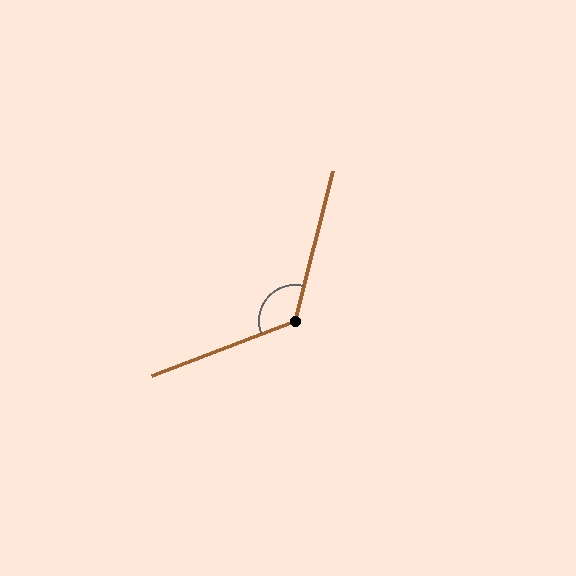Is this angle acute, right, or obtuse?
It is obtuse.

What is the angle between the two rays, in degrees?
Approximately 125 degrees.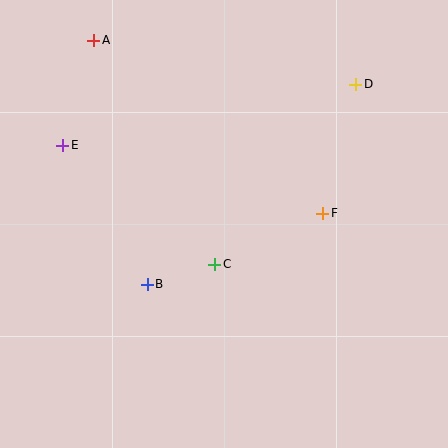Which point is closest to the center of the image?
Point C at (215, 265) is closest to the center.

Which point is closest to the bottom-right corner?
Point F is closest to the bottom-right corner.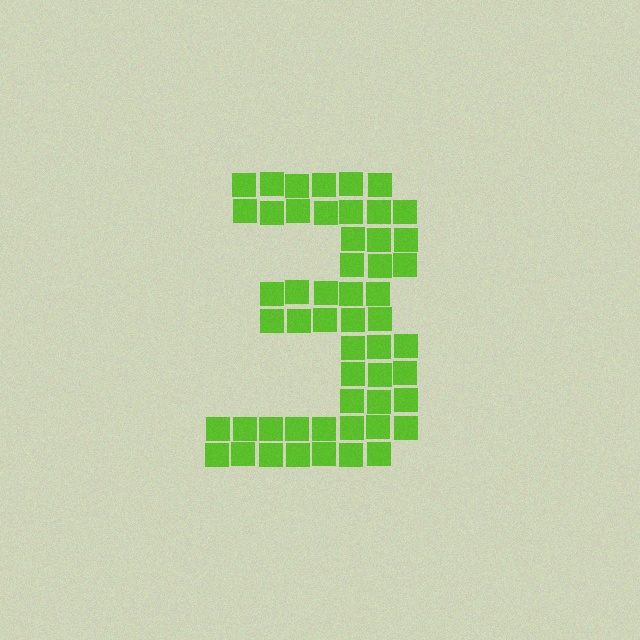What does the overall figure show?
The overall figure shows the digit 3.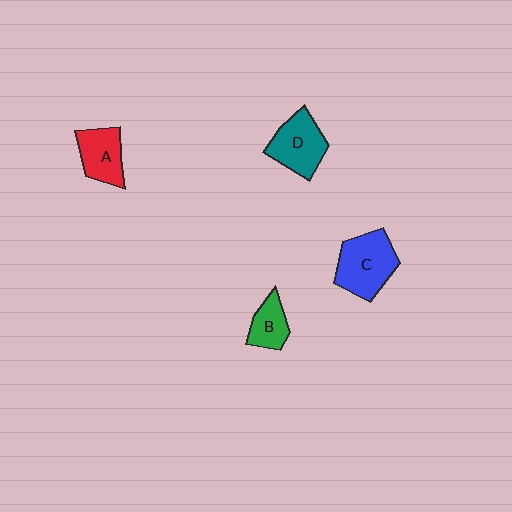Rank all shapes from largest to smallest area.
From largest to smallest: C (blue), D (teal), A (red), B (green).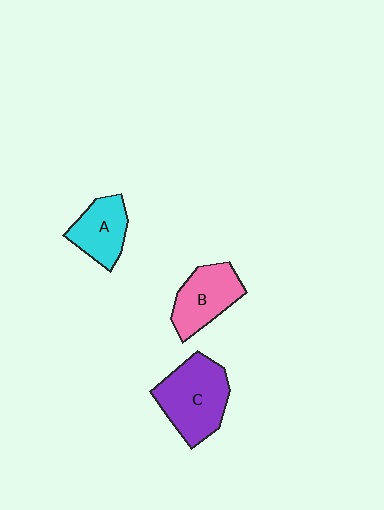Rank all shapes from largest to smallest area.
From largest to smallest: C (purple), B (pink), A (cyan).